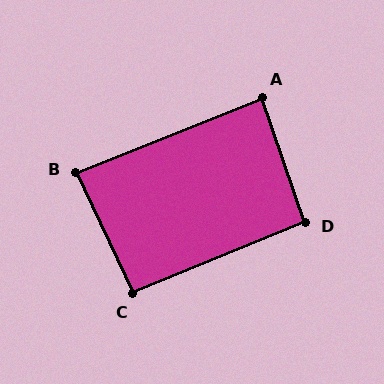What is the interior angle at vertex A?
Approximately 87 degrees (approximately right).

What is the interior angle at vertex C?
Approximately 93 degrees (approximately right).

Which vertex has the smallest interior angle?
B, at approximately 87 degrees.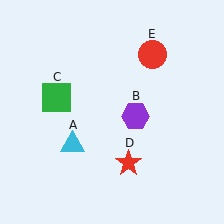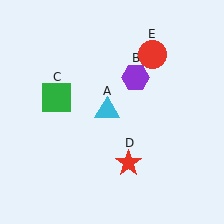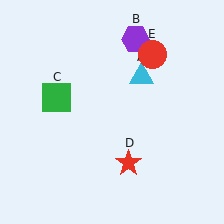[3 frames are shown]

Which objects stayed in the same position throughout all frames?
Green square (object C) and red star (object D) and red circle (object E) remained stationary.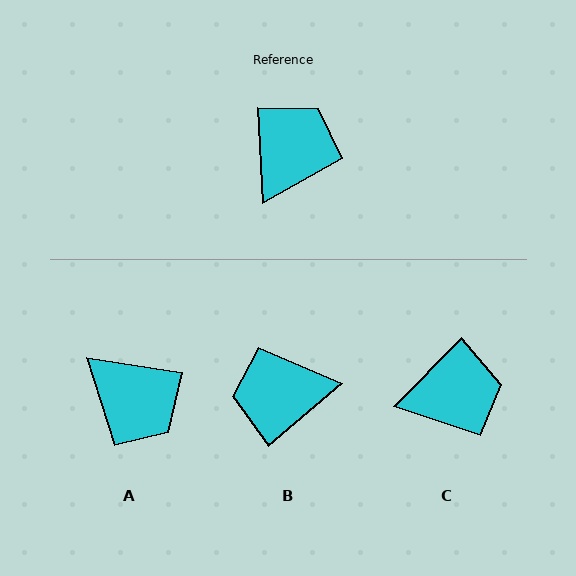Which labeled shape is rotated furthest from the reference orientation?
B, about 127 degrees away.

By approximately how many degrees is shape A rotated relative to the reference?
Approximately 102 degrees clockwise.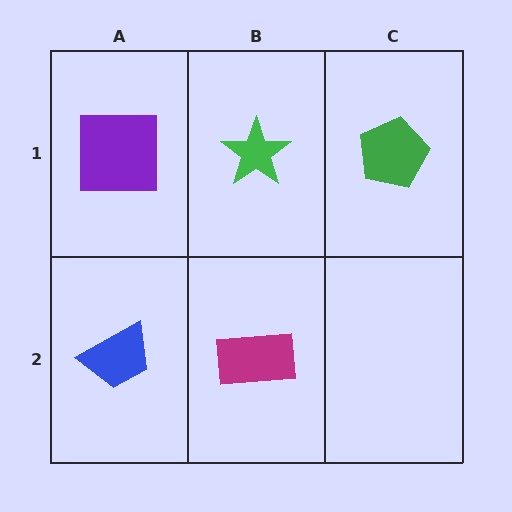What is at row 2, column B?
A magenta rectangle.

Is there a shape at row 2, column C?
No, that cell is empty.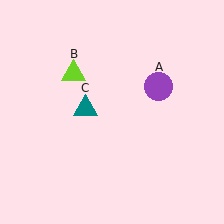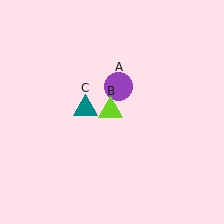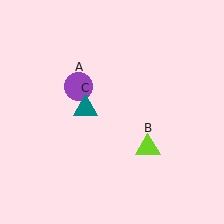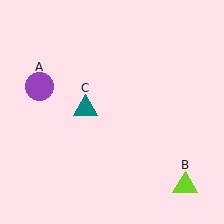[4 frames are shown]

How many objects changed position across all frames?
2 objects changed position: purple circle (object A), lime triangle (object B).